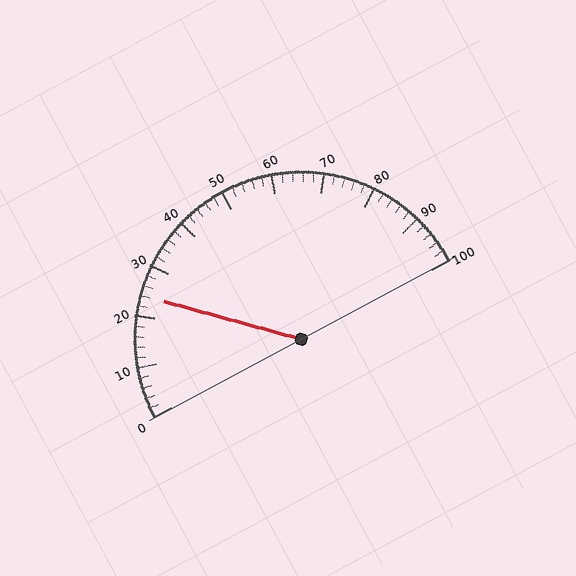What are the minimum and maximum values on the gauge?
The gauge ranges from 0 to 100.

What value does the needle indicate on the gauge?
The needle indicates approximately 24.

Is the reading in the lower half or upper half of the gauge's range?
The reading is in the lower half of the range (0 to 100).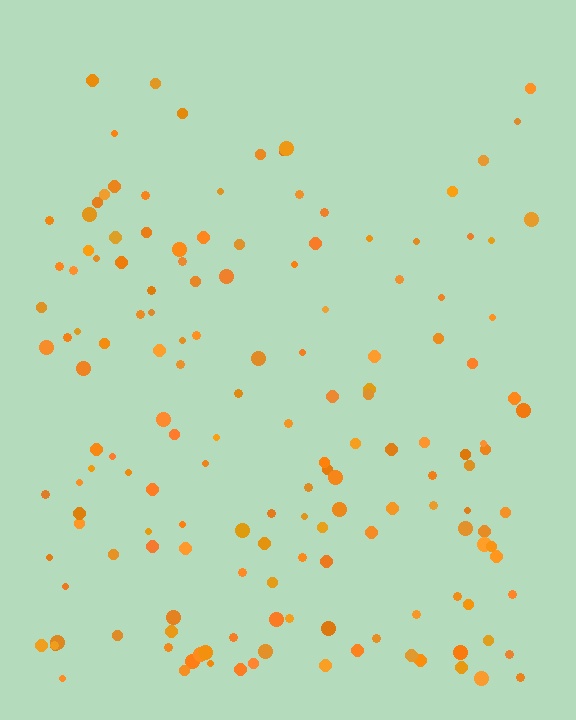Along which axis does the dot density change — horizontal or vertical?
Vertical.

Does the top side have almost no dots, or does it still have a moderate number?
Still a moderate number, just noticeably fewer than the bottom.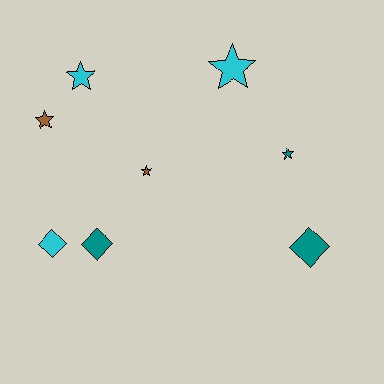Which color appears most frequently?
Cyan, with 3 objects.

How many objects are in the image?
There are 8 objects.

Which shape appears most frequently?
Star, with 5 objects.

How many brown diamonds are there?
There are no brown diamonds.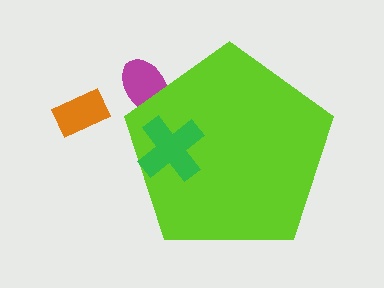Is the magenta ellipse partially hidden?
Yes, the magenta ellipse is partially hidden behind the lime pentagon.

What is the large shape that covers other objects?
A lime pentagon.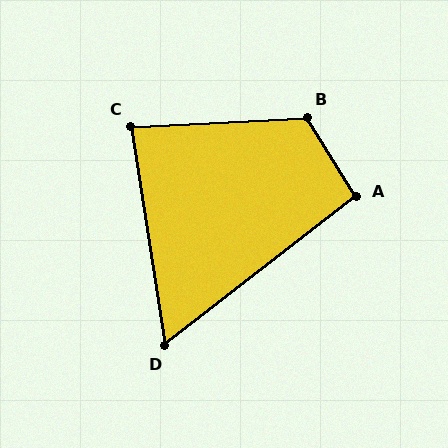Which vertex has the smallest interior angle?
D, at approximately 61 degrees.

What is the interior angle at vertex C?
Approximately 84 degrees (acute).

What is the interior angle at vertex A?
Approximately 96 degrees (obtuse).